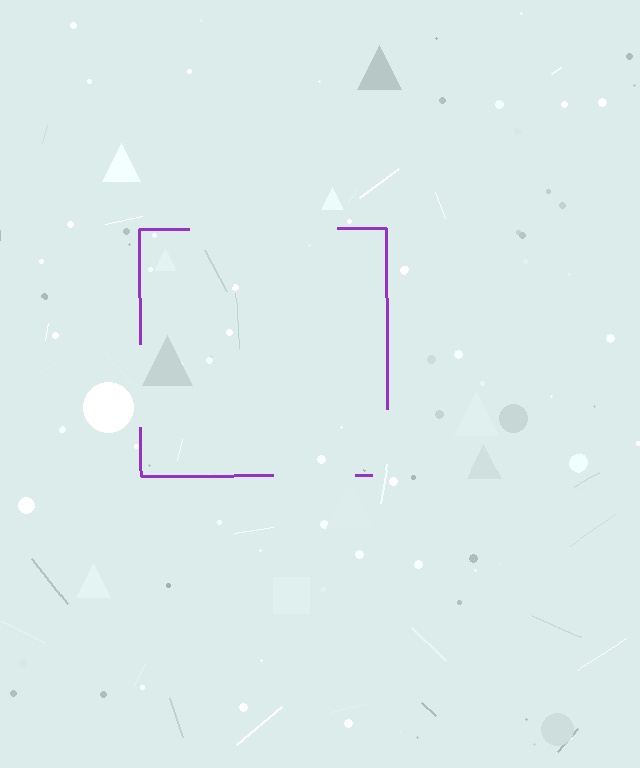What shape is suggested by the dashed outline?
The dashed outline suggests a square.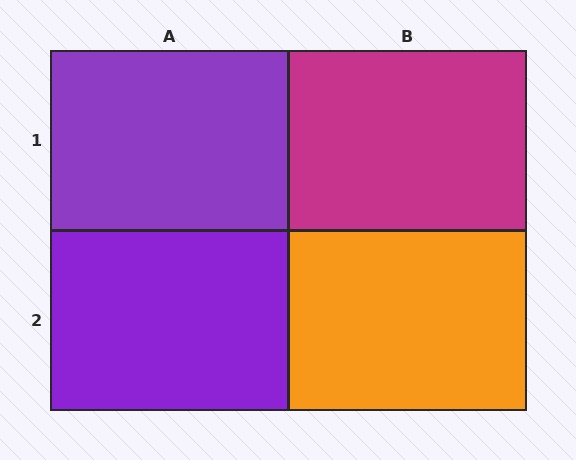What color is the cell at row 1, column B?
Magenta.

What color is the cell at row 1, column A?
Purple.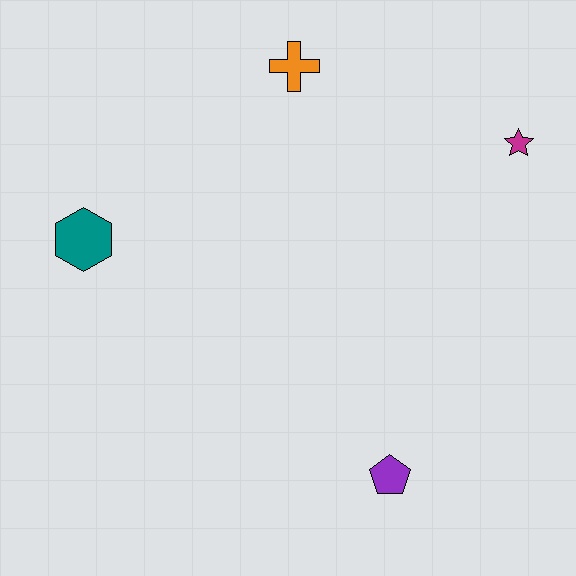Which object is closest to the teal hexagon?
The orange cross is closest to the teal hexagon.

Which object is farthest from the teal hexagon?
The magenta star is farthest from the teal hexagon.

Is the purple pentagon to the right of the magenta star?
No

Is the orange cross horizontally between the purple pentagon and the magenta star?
No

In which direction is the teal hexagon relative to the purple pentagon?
The teal hexagon is to the left of the purple pentagon.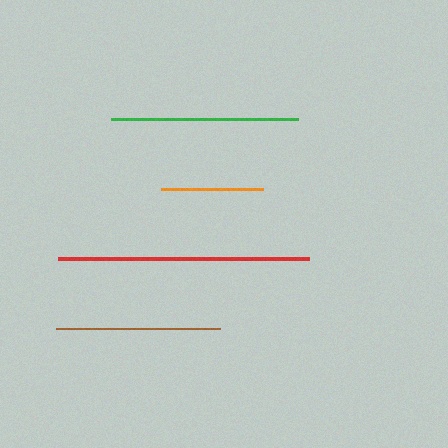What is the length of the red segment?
The red segment is approximately 251 pixels long.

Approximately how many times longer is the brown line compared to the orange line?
The brown line is approximately 1.6 times the length of the orange line.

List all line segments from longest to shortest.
From longest to shortest: red, green, brown, orange.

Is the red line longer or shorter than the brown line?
The red line is longer than the brown line.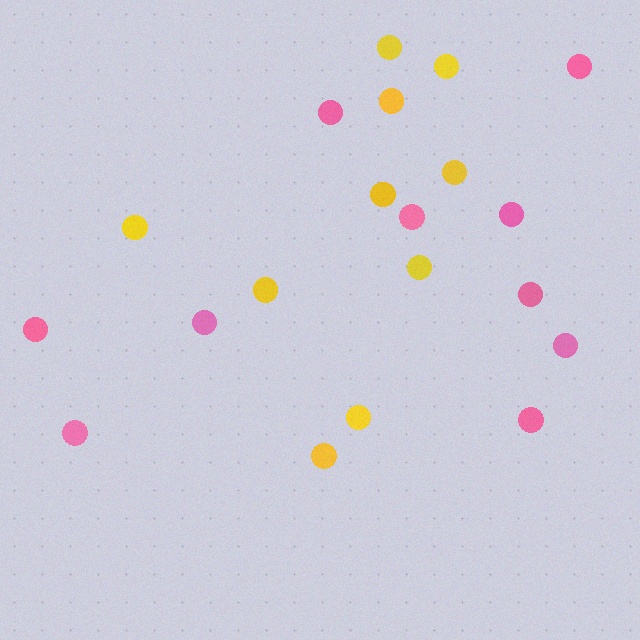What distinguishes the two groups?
There are 2 groups: one group of pink circles (10) and one group of yellow circles (10).